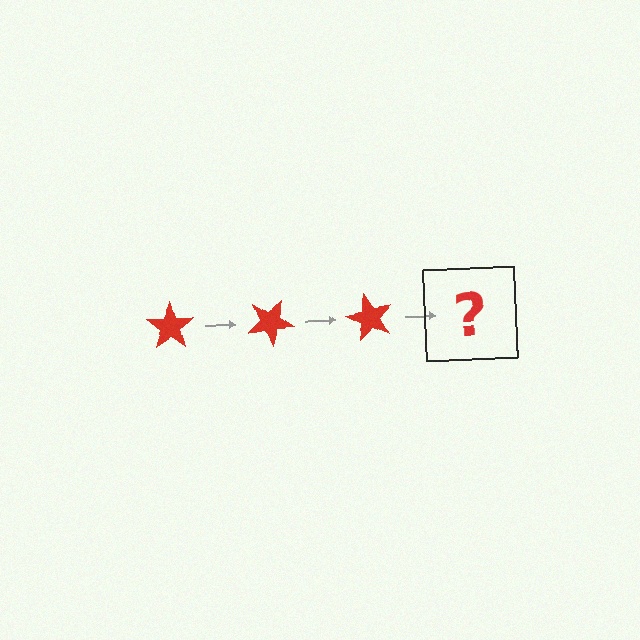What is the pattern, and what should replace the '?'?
The pattern is that the star rotates 30 degrees each step. The '?' should be a red star rotated 90 degrees.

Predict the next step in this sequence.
The next step is a red star rotated 90 degrees.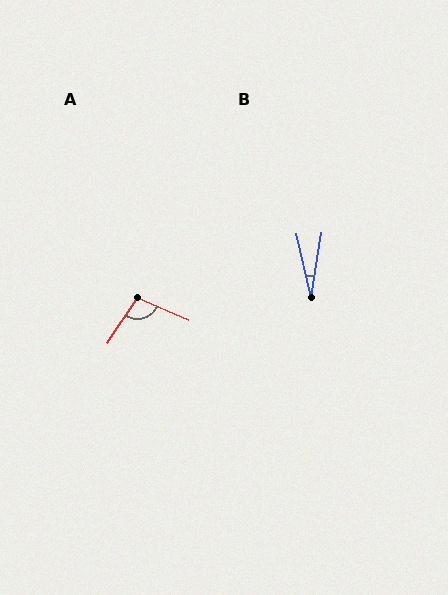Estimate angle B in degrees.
Approximately 22 degrees.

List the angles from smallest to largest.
B (22°), A (100°).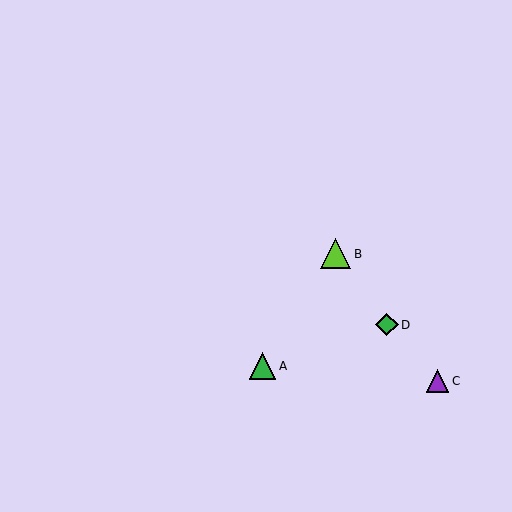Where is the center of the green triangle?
The center of the green triangle is at (262, 366).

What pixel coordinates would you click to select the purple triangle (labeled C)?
Click at (438, 381) to select the purple triangle C.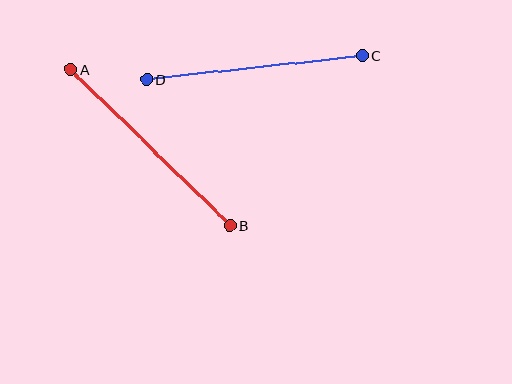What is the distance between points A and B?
The distance is approximately 223 pixels.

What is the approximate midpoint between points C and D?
The midpoint is at approximately (254, 67) pixels.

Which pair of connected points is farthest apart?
Points A and B are farthest apart.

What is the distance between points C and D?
The distance is approximately 217 pixels.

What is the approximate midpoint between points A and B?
The midpoint is at approximately (150, 147) pixels.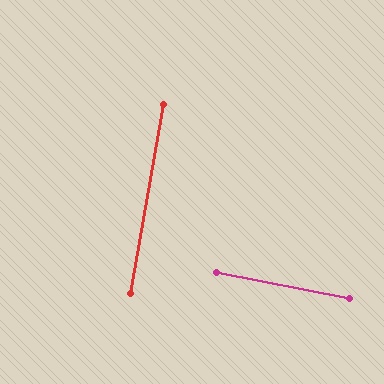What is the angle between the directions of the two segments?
Approximately 89 degrees.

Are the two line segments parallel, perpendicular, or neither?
Perpendicular — they meet at approximately 89°.